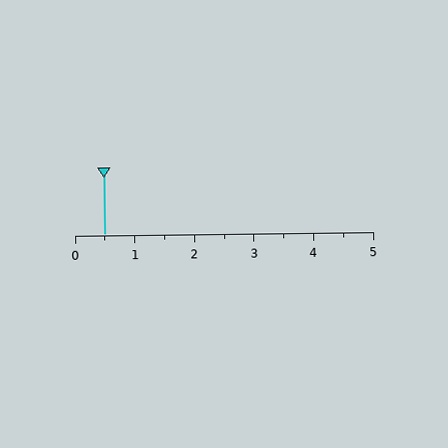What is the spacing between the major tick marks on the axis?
The major ticks are spaced 1 apart.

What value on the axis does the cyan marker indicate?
The marker indicates approximately 0.5.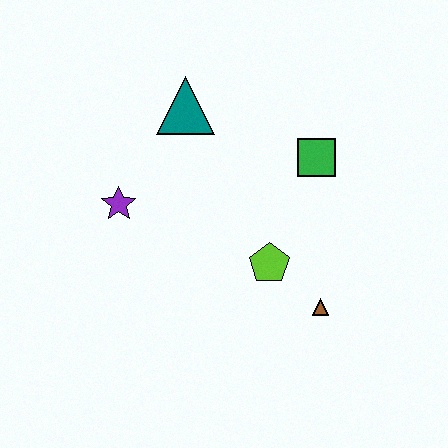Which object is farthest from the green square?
The purple star is farthest from the green square.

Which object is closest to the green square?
The lime pentagon is closest to the green square.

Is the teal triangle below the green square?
No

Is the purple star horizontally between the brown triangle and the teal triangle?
No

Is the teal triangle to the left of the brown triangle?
Yes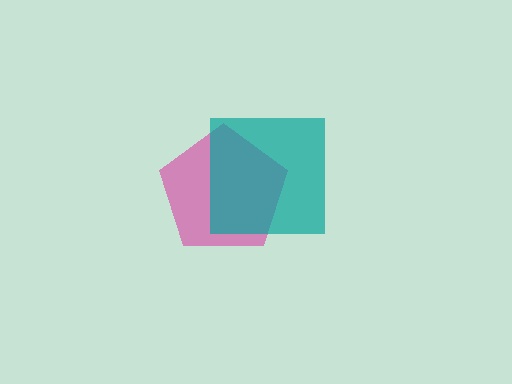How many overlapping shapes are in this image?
There are 2 overlapping shapes in the image.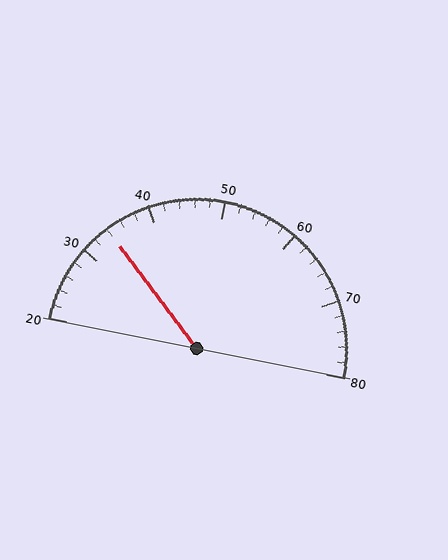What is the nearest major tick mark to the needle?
The nearest major tick mark is 30.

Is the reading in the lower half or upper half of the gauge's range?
The reading is in the lower half of the range (20 to 80).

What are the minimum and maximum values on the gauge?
The gauge ranges from 20 to 80.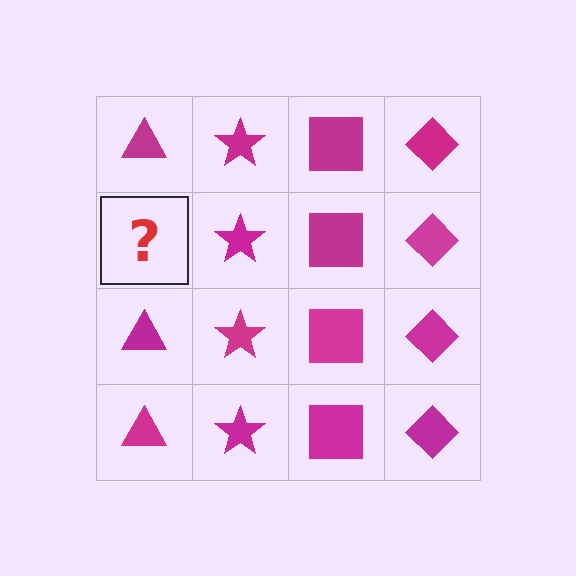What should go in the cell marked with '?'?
The missing cell should contain a magenta triangle.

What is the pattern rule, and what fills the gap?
The rule is that each column has a consistent shape. The gap should be filled with a magenta triangle.